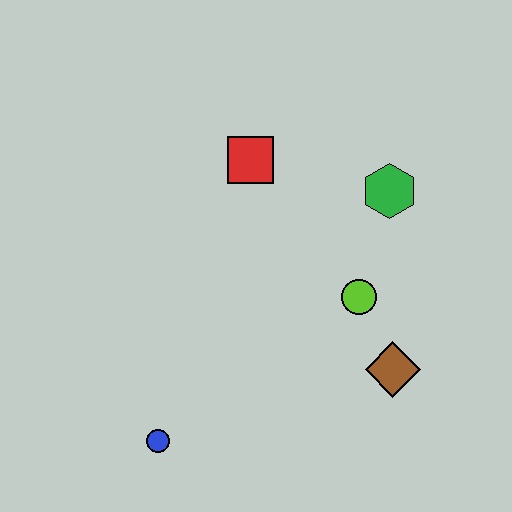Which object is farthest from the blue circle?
The green hexagon is farthest from the blue circle.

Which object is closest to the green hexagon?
The lime circle is closest to the green hexagon.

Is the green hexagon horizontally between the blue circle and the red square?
No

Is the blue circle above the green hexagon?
No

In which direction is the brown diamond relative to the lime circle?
The brown diamond is below the lime circle.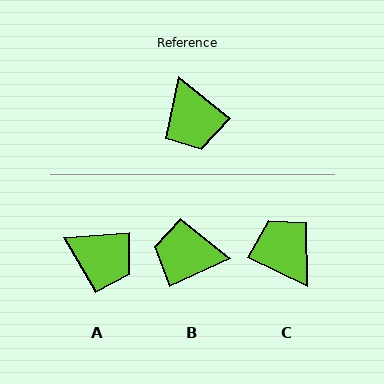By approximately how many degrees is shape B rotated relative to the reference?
Approximately 116 degrees clockwise.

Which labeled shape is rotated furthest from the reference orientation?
C, about 167 degrees away.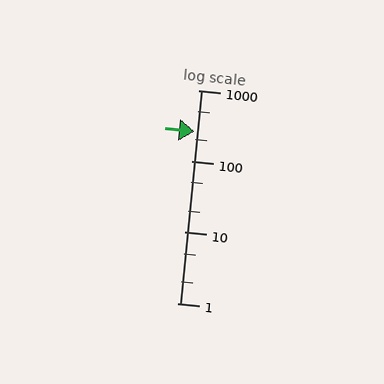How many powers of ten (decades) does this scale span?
The scale spans 3 decades, from 1 to 1000.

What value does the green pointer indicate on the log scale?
The pointer indicates approximately 260.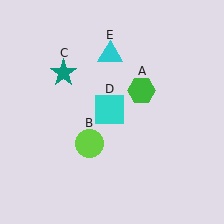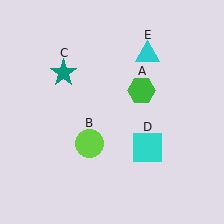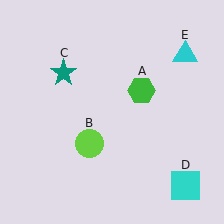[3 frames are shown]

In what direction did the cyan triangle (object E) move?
The cyan triangle (object E) moved right.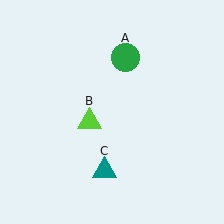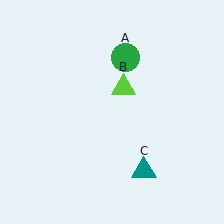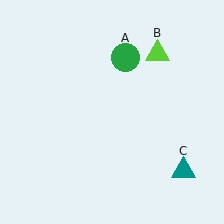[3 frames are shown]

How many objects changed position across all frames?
2 objects changed position: lime triangle (object B), teal triangle (object C).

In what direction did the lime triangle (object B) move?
The lime triangle (object B) moved up and to the right.